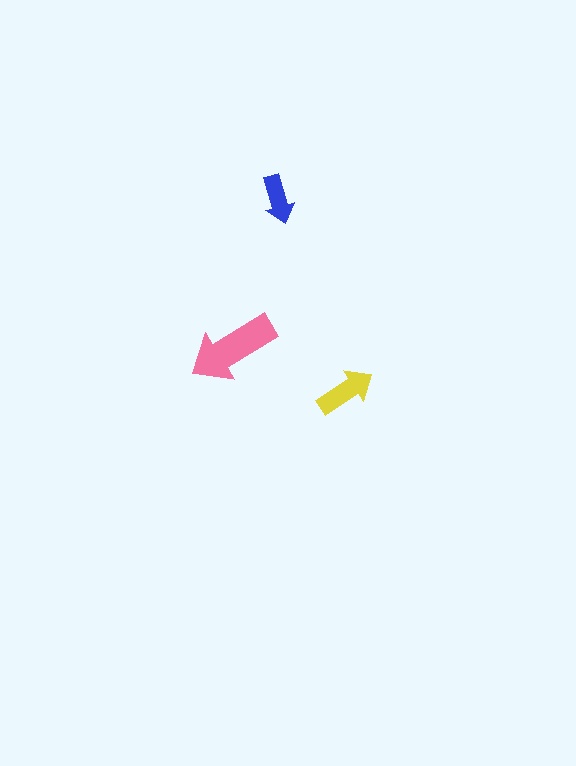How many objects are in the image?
There are 3 objects in the image.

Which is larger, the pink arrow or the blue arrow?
The pink one.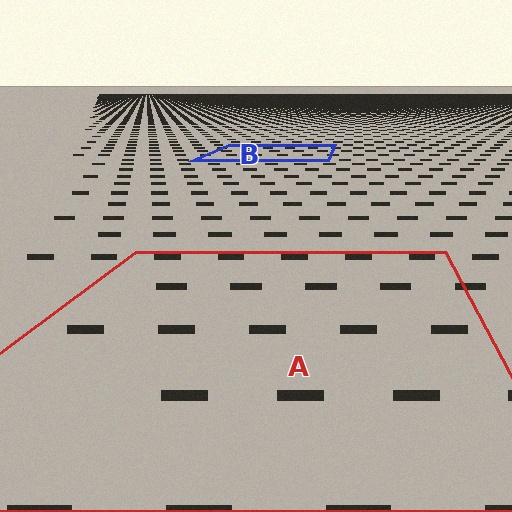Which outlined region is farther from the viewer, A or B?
Region B is farther from the viewer — the texture elements inside it appear smaller and more densely packed.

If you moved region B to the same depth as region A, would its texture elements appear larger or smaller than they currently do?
They would appear larger. At a closer depth, the same texture elements are projected at a bigger on-screen size.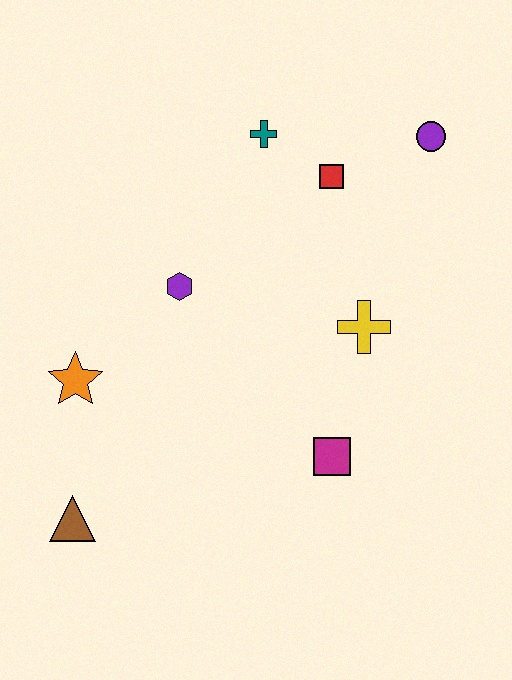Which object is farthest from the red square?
The brown triangle is farthest from the red square.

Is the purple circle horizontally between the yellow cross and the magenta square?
No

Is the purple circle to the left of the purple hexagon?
No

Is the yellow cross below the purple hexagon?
Yes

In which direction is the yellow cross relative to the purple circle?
The yellow cross is below the purple circle.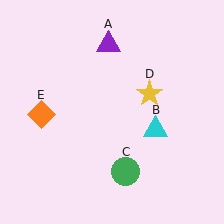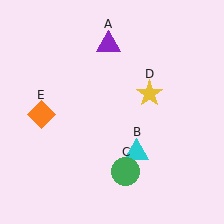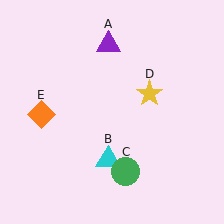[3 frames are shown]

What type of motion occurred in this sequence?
The cyan triangle (object B) rotated clockwise around the center of the scene.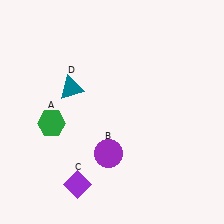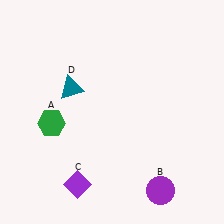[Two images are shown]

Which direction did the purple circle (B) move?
The purple circle (B) moved right.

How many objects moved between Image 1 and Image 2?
1 object moved between the two images.